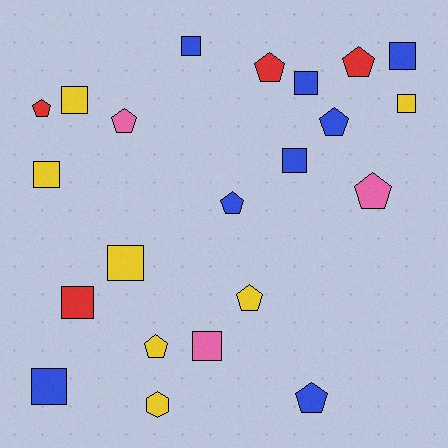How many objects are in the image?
There are 22 objects.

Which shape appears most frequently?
Square, with 11 objects.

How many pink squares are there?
There is 1 pink square.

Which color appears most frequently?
Blue, with 8 objects.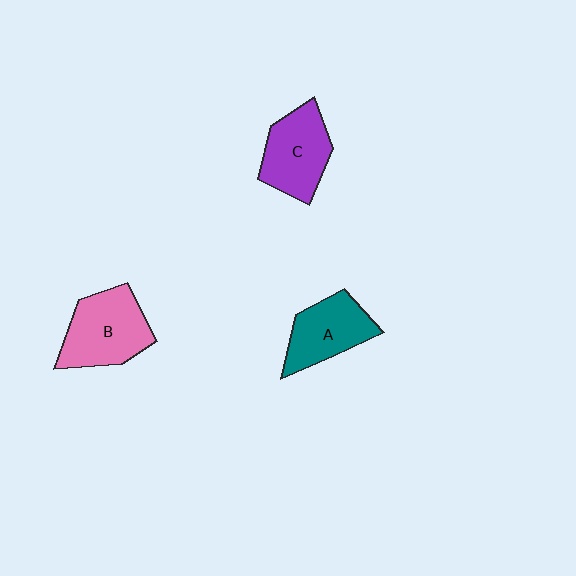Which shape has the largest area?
Shape B (pink).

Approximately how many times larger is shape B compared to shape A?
Approximately 1.2 times.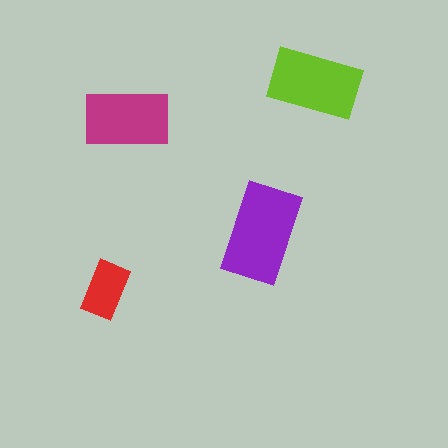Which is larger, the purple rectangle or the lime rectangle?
The purple one.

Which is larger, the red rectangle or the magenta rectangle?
The magenta one.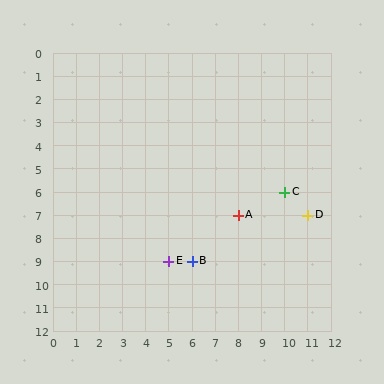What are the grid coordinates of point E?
Point E is at grid coordinates (5, 9).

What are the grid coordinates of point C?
Point C is at grid coordinates (10, 6).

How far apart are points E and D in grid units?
Points E and D are 6 columns and 2 rows apart (about 6.3 grid units diagonally).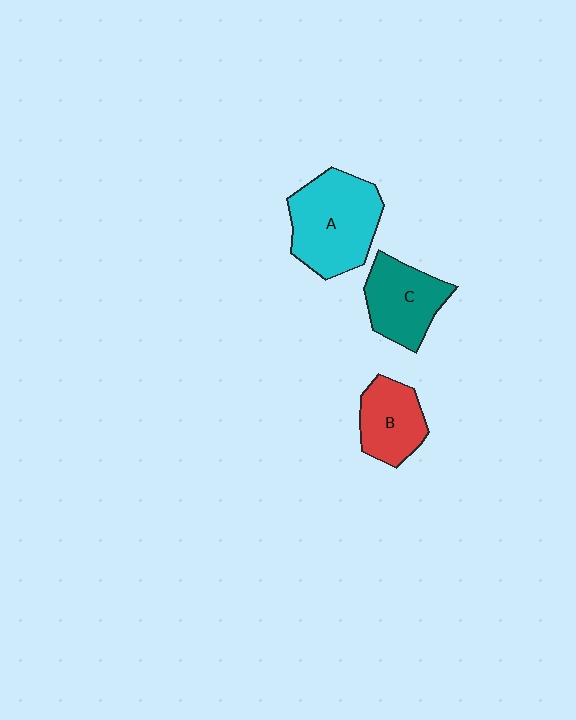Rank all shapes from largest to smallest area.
From largest to smallest: A (cyan), C (teal), B (red).